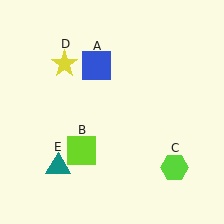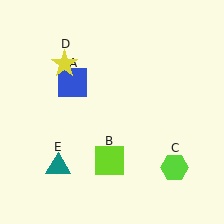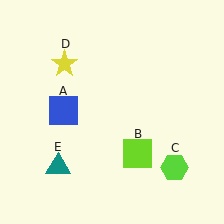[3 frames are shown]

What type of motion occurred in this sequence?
The blue square (object A), lime square (object B) rotated counterclockwise around the center of the scene.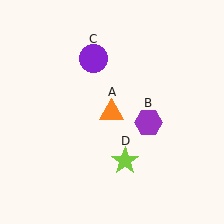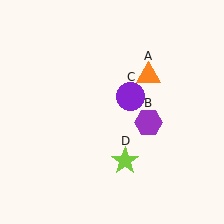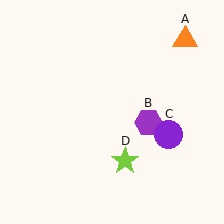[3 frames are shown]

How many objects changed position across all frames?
2 objects changed position: orange triangle (object A), purple circle (object C).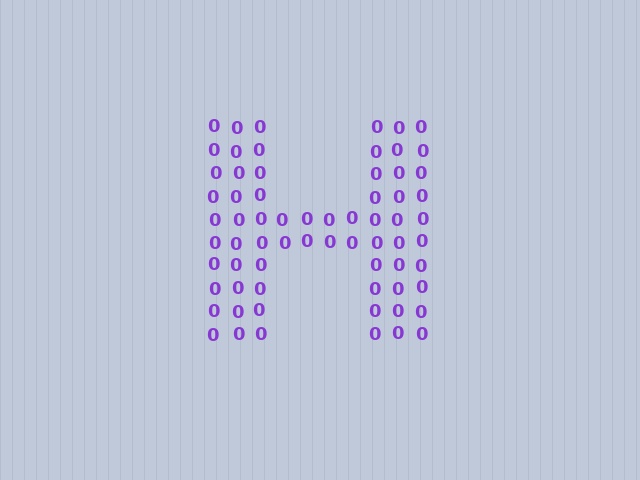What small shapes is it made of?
It is made of small digit 0's.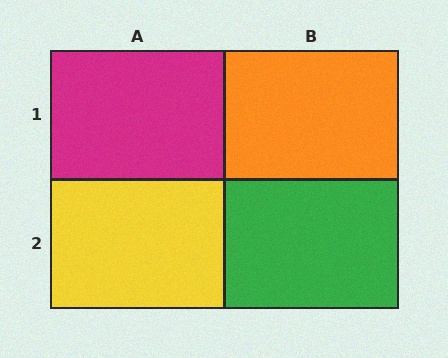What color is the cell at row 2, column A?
Yellow.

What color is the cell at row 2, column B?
Green.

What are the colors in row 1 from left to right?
Magenta, orange.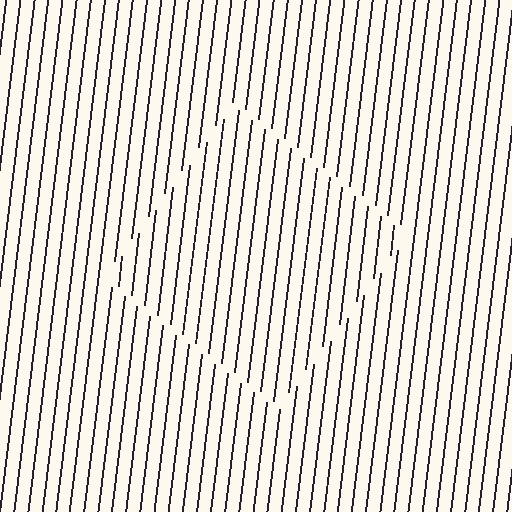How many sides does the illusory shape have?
4 sides — the line-ends trace a square.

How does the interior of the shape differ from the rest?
The interior of the shape contains the same grating, shifted by half a period — the contour is defined by the phase discontinuity where line-ends from the inner and outer gratings abut.